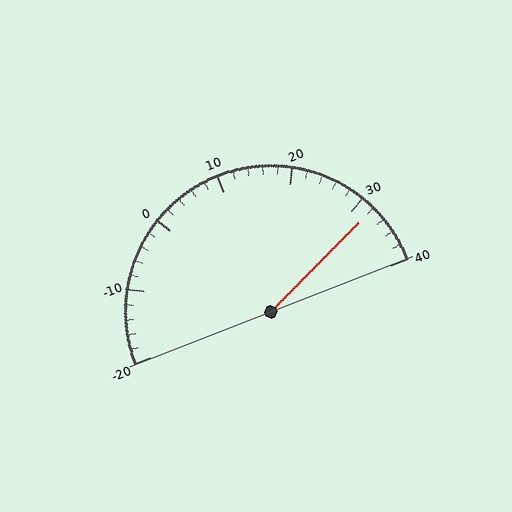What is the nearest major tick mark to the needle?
The nearest major tick mark is 30.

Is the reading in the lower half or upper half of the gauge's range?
The reading is in the upper half of the range (-20 to 40).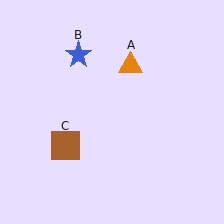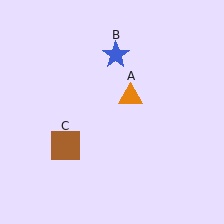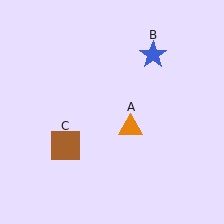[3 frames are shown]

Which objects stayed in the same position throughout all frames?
Brown square (object C) remained stationary.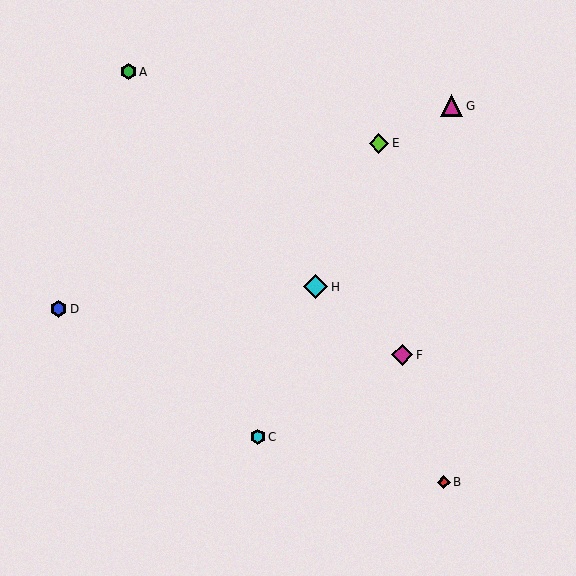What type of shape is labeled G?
Shape G is a magenta triangle.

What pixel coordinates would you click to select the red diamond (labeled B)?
Click at (444, 482) to select the red diamond B.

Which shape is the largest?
The cyan diamond (labeled H) is the largest.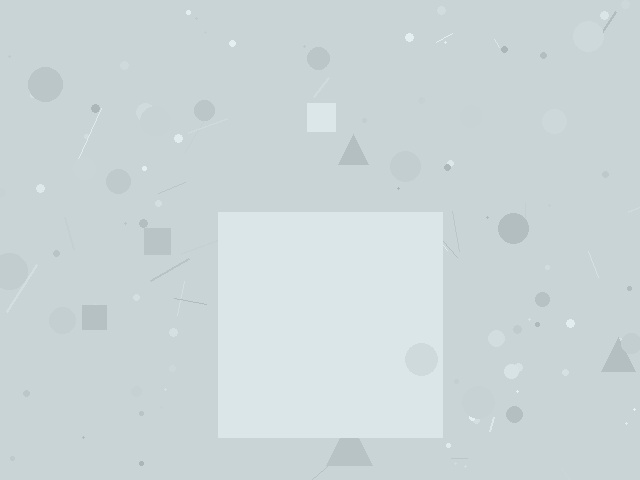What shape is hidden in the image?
A square is hidden in the image.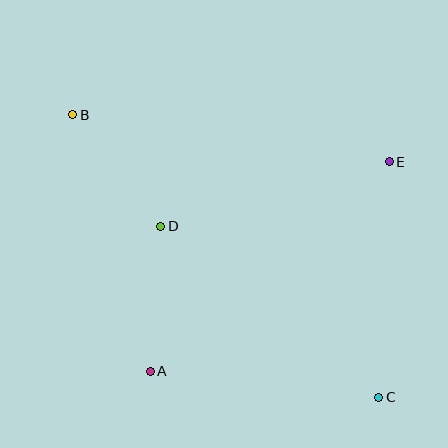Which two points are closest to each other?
Points B and D are closest to each other.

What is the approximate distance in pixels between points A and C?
The distance between A and C is approximately 230 pixels.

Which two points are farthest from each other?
Points B and C are farthest from each other.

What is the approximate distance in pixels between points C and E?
The distance between C and E is approximately 236 pixels.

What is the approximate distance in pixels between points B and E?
The distance between B and E is approximately 320 pixels.